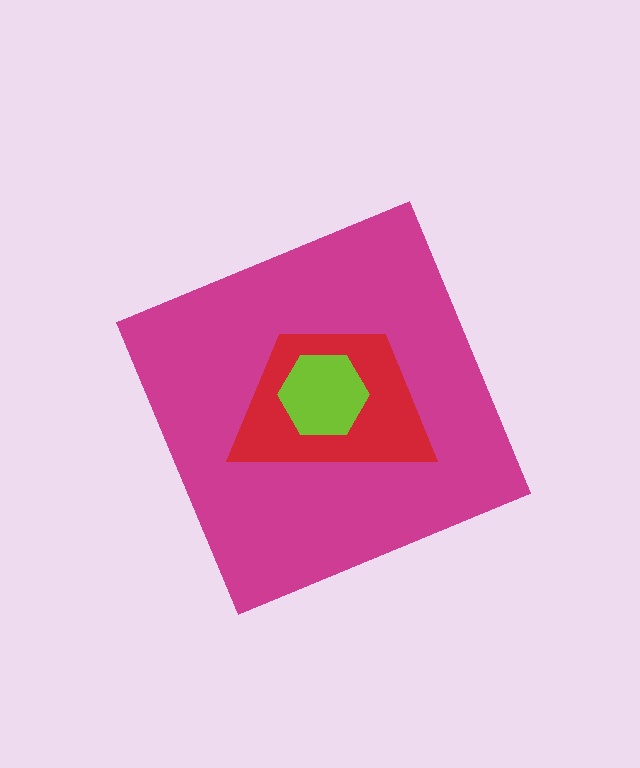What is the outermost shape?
The magenta diamond.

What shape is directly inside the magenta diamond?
The red trapezoid.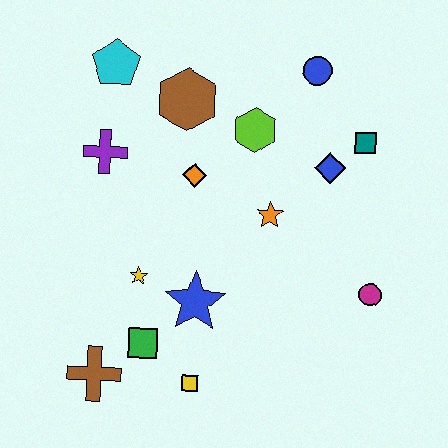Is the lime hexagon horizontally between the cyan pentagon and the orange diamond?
No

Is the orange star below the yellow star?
No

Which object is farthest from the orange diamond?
The brown cross is farthest from the orange diamond.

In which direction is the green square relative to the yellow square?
The green square is to the left of the yellow square.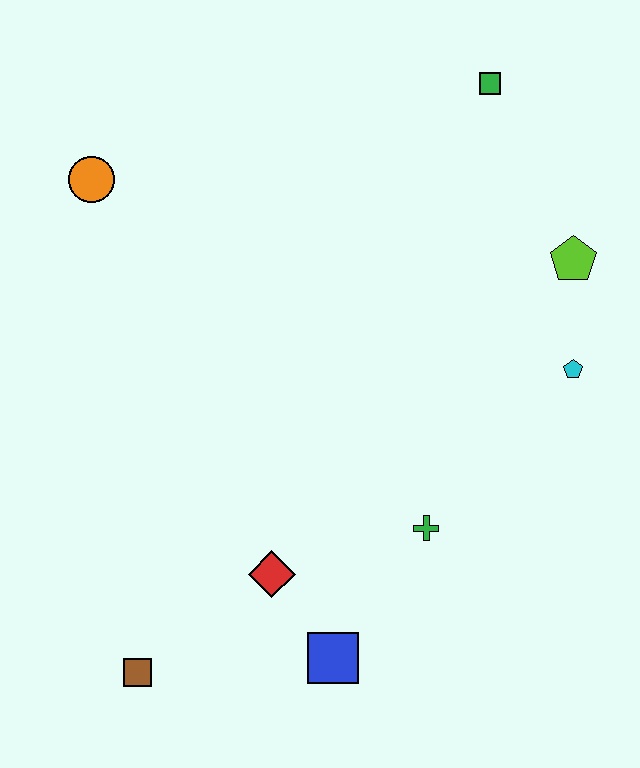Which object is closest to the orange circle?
The green square is closest to the orange circle.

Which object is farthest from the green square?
The brown square is farthest from the green square.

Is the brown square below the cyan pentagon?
Yes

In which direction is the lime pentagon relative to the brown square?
The lime pentagon is to the right of the brown square.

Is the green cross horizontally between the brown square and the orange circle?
No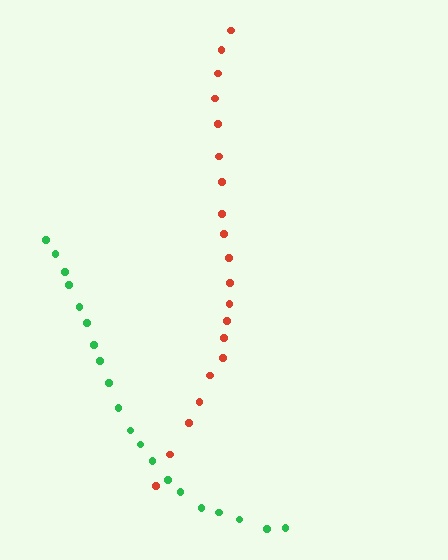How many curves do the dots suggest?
There are 2 distinct paths.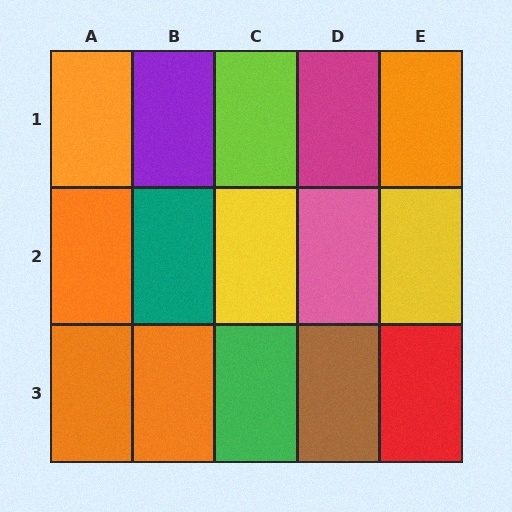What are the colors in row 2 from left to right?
Orange, teal, yellow, pink, yellow.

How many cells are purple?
1 cell is purple.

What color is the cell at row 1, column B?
Purple.